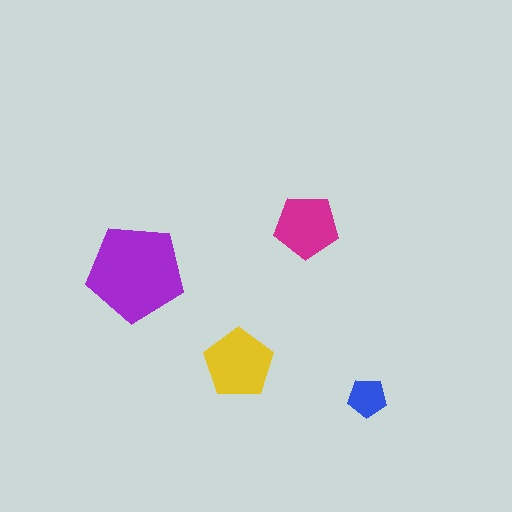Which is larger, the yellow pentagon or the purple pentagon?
The purple one.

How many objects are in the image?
There are 4 objects in the image.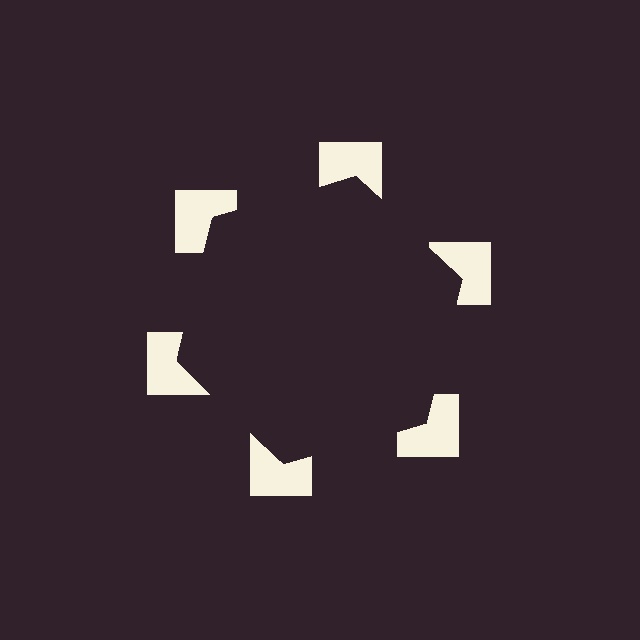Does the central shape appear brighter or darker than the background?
It typically appears slightly darker than the background, even though no actual brightness change is drawn.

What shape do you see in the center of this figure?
An illusory hexagon — its edges are inferred from the aligned wedge cuts in the notched squares, not physically drawn.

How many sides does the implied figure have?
6 sides.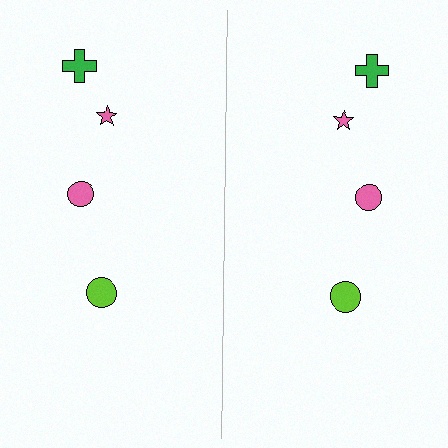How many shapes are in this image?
There are 8 shapes in this image.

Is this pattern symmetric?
Yes, this pattern has bilateral (reflection) symmetry.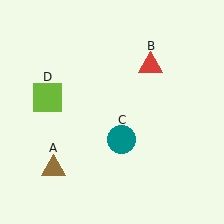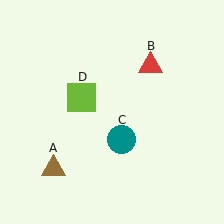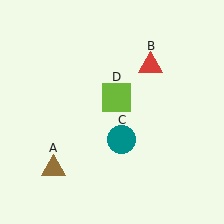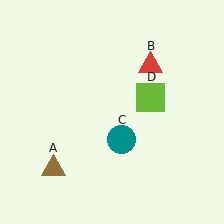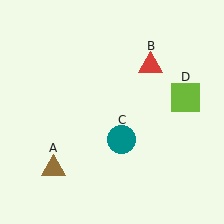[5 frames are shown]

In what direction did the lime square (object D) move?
The lime square (object D) moved right.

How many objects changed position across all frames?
1 object changed position: lime square (object D).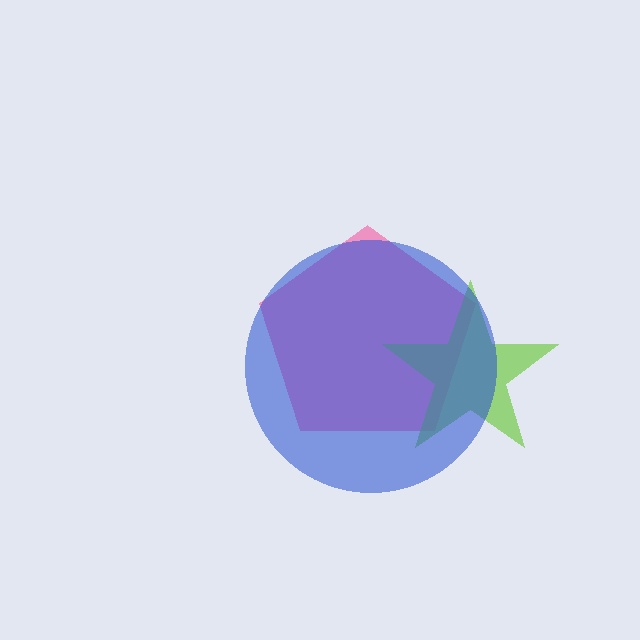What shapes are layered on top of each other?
The layered shapes are: a pink pentagon, a lime star, a blue circle.